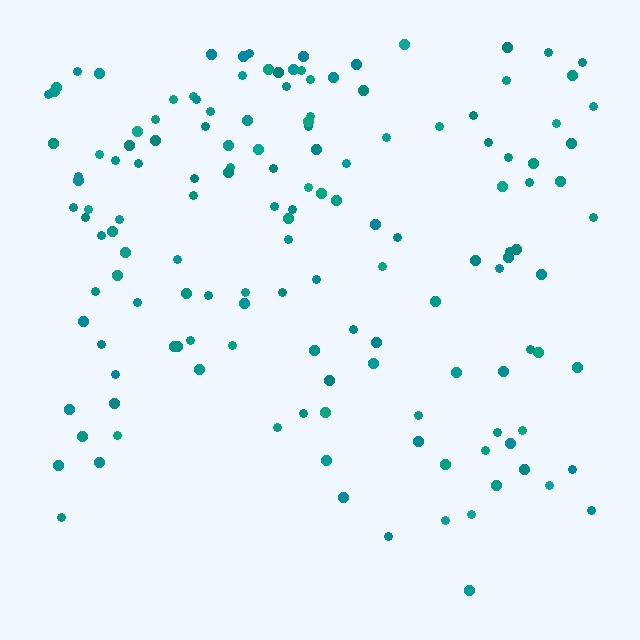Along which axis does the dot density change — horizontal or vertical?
Vertical.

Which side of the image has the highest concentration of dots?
The top.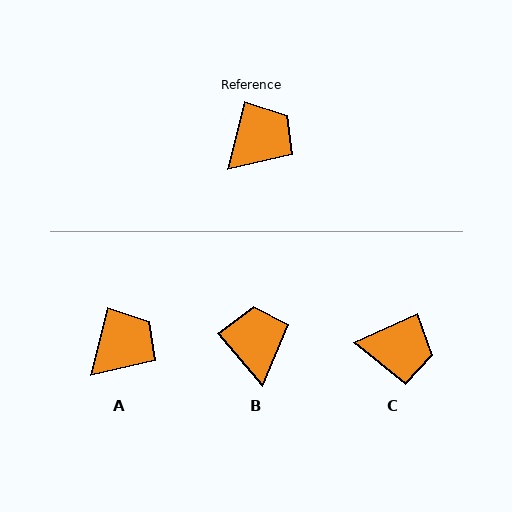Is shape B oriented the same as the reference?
No, it is off by about 55 degrees.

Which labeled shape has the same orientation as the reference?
A.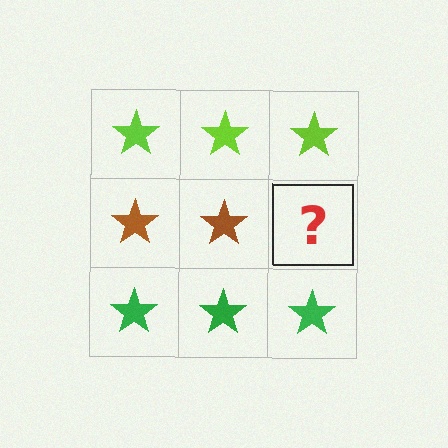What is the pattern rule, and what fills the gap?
The rule is that each row has a consistent color. The gap should be filled with a brown star.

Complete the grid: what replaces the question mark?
The question mark should be replaced with a brown star.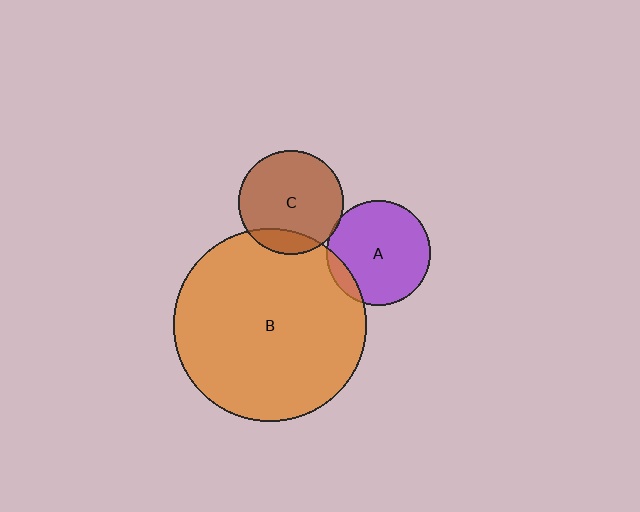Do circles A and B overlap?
Yes.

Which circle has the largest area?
Circle B (orange).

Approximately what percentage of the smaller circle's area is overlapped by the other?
Approximately 10%.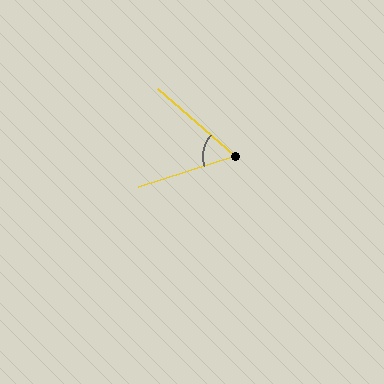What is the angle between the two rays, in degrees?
Approximately 59 degrees.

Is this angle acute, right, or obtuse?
It is acute.